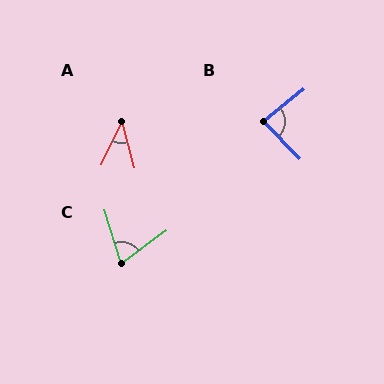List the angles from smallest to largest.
A (41°), C (71°), B (85°).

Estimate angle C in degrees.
Approximately 71 degrees.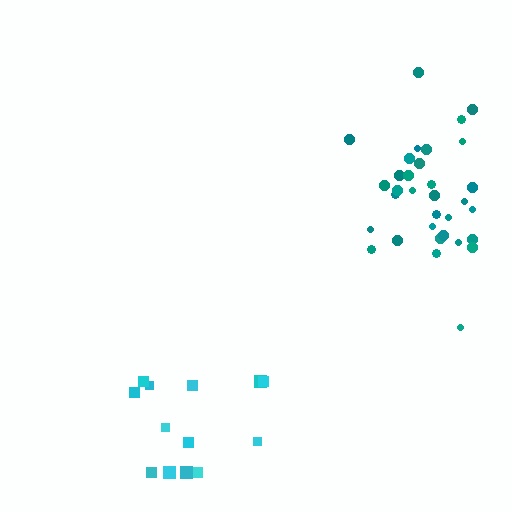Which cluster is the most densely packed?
Teal.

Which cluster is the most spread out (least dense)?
Cyan.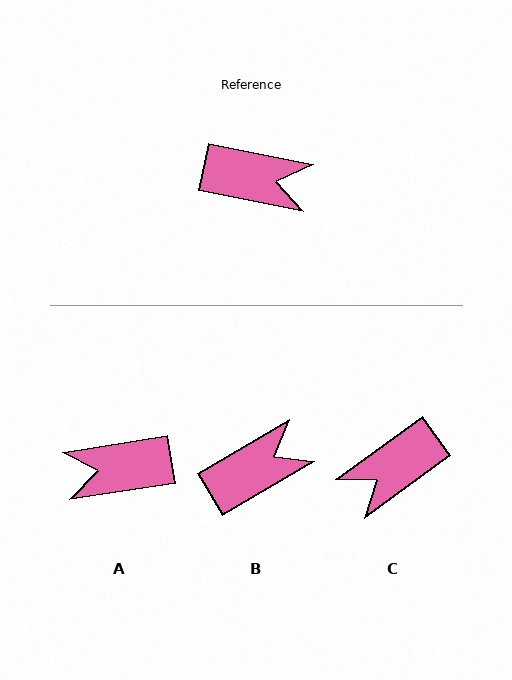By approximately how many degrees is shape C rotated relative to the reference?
Approximately 133 degrees clockwise.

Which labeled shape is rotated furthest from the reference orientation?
A, about 160 degrees away.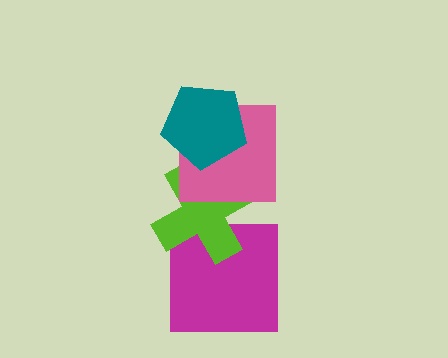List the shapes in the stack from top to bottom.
From top to bottom: the teal pentagon, the pink square, the lime cross, the magenta square.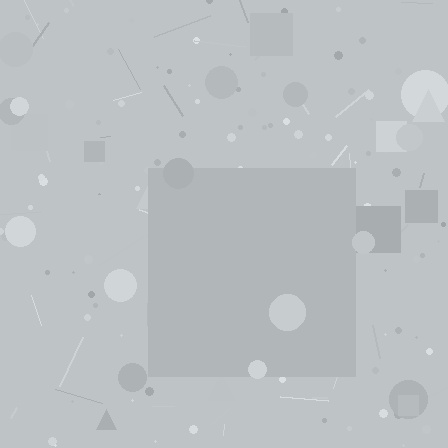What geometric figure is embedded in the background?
A square is embedded in the background.